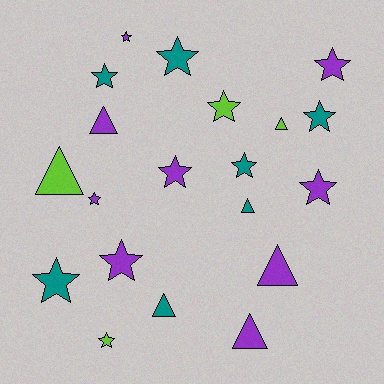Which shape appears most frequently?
Star, with 13 objects.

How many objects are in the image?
There are 20 objects.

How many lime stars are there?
There are 2 lime stars.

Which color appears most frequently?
Purple, with 9 objects.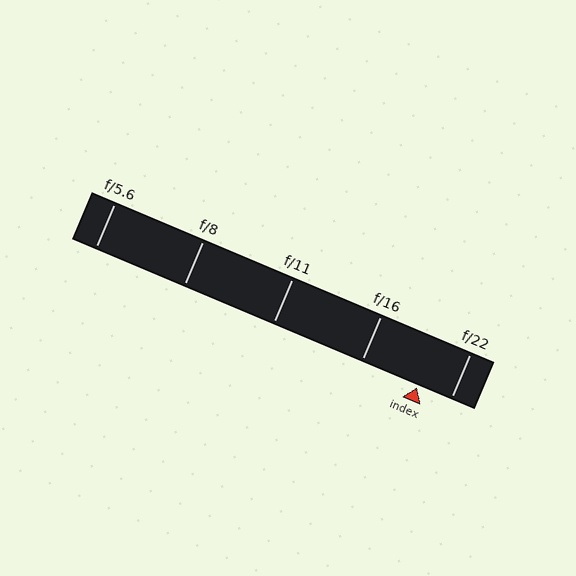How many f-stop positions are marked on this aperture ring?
There are 5 f-stop positions marked.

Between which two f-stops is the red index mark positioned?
The index mark is between f/16 and f/22.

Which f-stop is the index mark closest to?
The index mark is closest to f/22.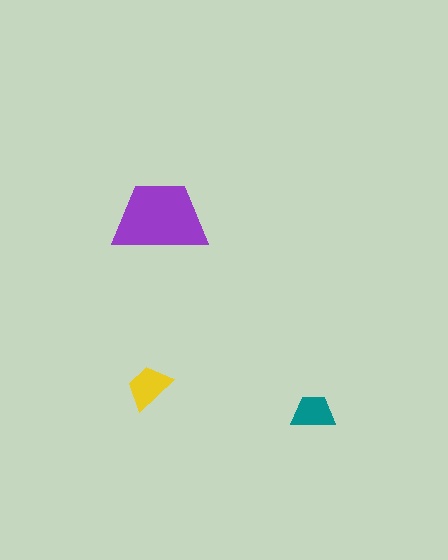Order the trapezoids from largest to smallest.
the purple one, the yellow one, the teal one.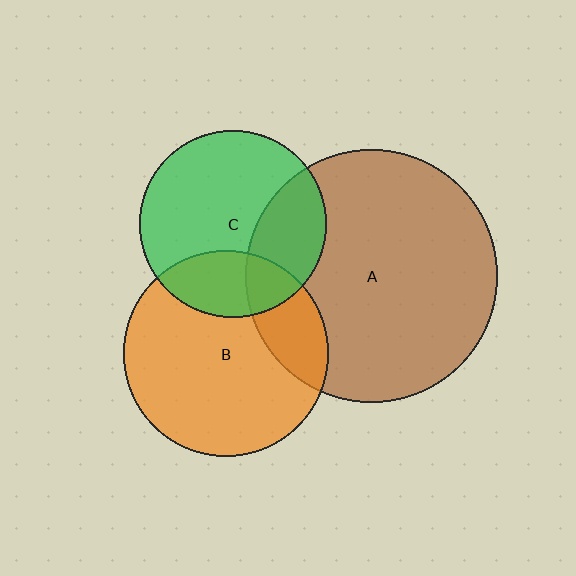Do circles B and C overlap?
Yes.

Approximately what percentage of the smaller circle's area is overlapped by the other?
Approximately 25%.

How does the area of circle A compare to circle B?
Approximately 1.5 times.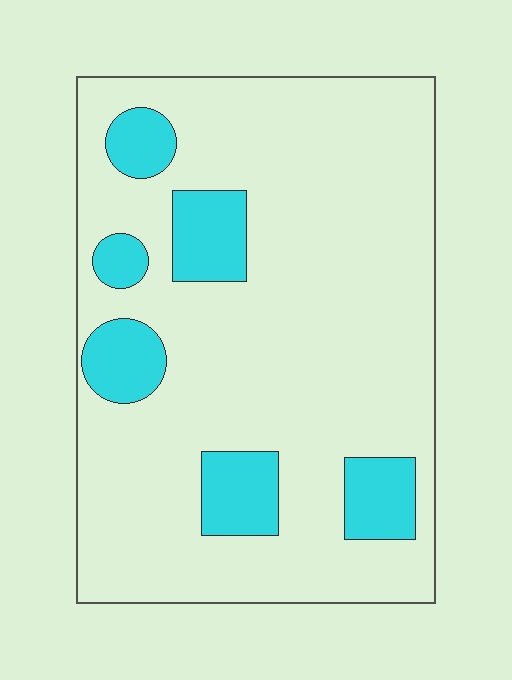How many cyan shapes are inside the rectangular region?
6.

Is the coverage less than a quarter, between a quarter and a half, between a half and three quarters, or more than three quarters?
Less than a quarter.